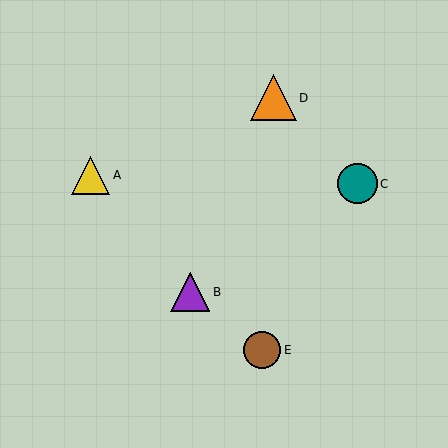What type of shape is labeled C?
Shape C is a teal circle.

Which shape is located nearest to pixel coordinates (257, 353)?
The brown circle (labeled E) at (262, 350) is nearest to that location.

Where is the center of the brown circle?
The center of the brown circle is at (262, 350).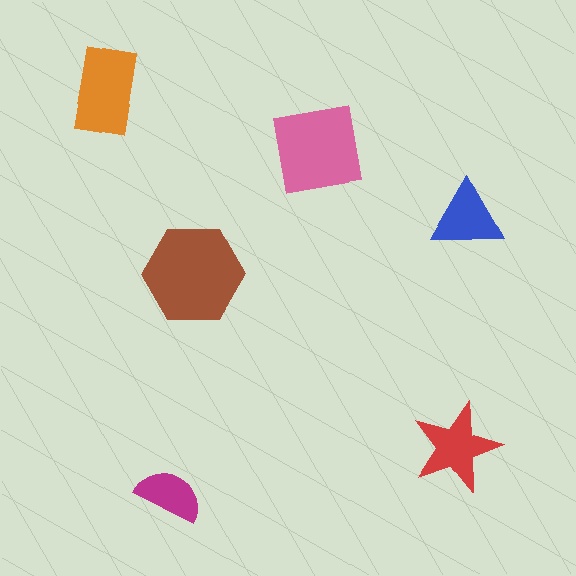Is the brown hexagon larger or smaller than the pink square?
Larger.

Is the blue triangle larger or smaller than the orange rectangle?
Smaller.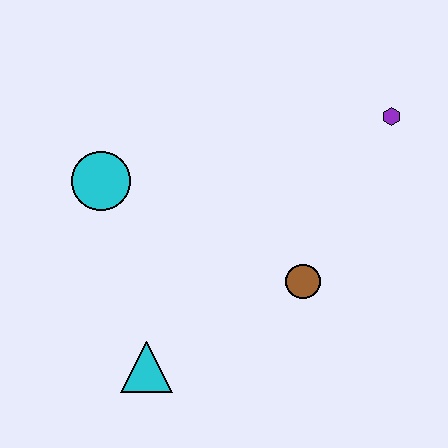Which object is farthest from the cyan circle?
The purple hexagon is farthest from the cyan circle.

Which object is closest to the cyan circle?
The cyan triangle is closest to the cyan circle.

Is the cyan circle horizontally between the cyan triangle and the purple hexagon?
No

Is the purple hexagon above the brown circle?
Yes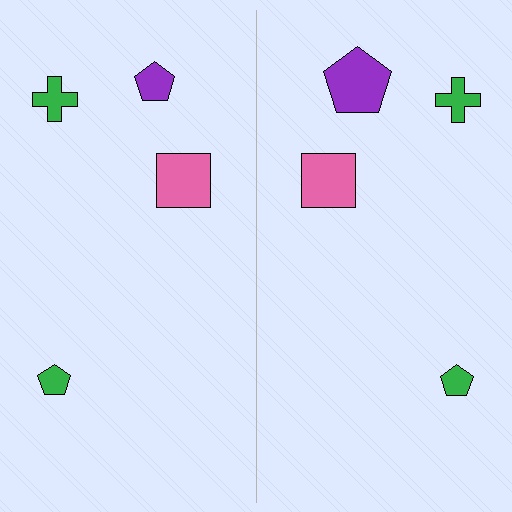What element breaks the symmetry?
The purple pentagon on the right side has a different size than its mirror counterpart.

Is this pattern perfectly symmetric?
No, the pattern is not perfectly symmetric. The purple pentagon on the right side has a different size than its mirror counterpart.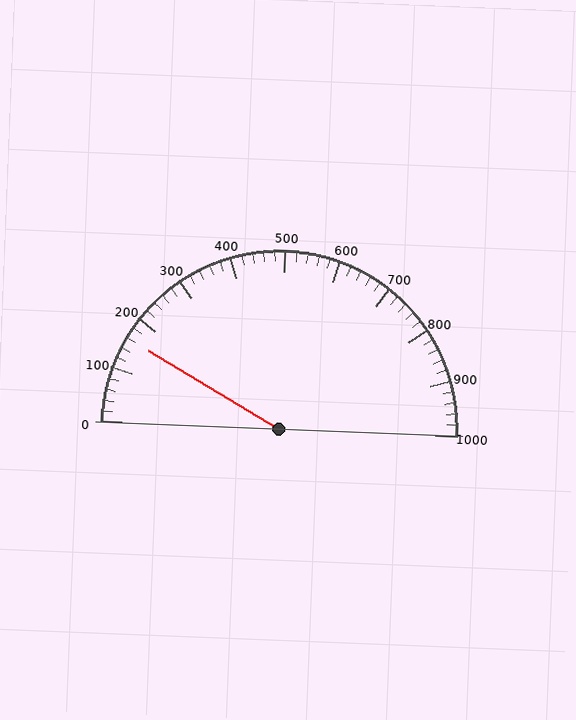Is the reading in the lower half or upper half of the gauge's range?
The reading is in the lower half of the range (0 to 1000).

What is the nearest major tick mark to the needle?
The nearest major tick mark is 200.